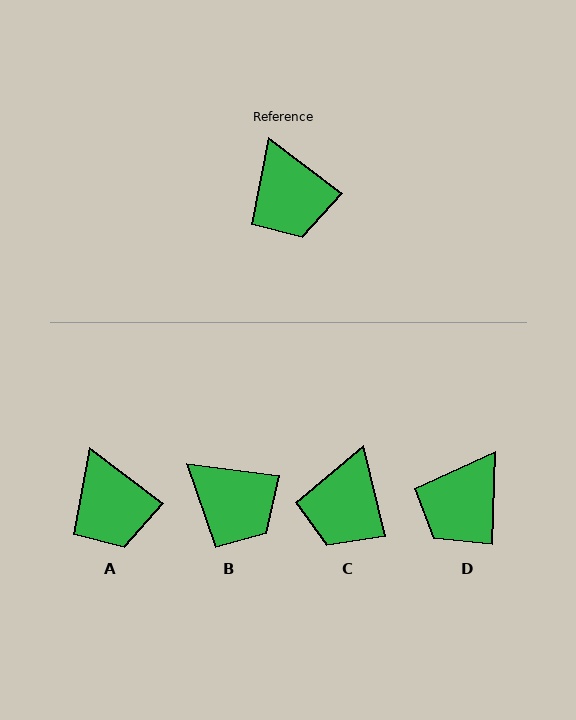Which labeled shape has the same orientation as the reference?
A.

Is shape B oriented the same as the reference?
No, it is off by about 30 degrees.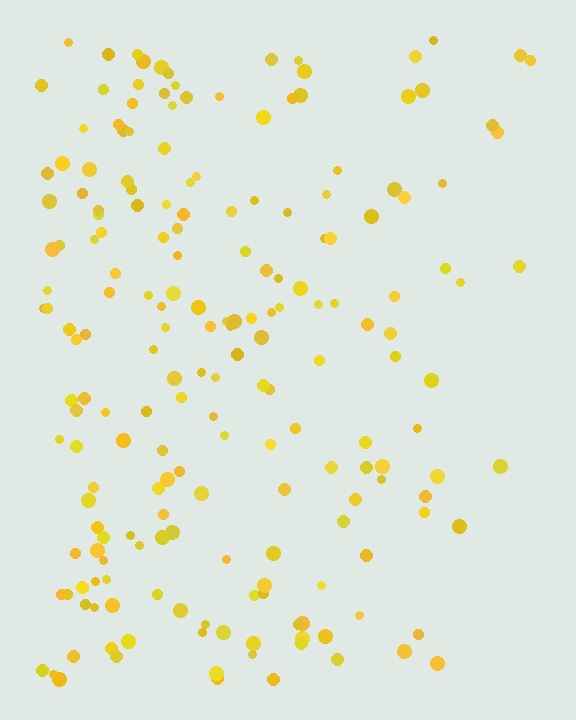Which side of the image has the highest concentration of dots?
The left.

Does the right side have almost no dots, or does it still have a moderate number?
Still a moderate number, just noticeably fewer than the left.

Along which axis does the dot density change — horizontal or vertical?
Horizontal.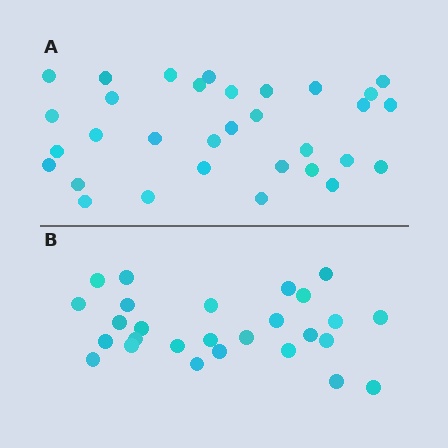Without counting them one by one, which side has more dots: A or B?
Region A (the top region) has more dots.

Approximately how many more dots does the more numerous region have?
Region A has about 5 more dots than region B.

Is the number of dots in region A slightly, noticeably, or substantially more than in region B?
Region A has only slightly more — the two regions are fairly close. The ratio is roughly 1.2 to 1.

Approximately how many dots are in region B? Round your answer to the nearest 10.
About 30 dots. (The exact count is 27, which rounds to 30.)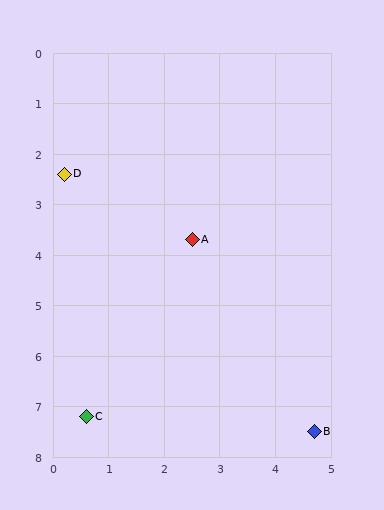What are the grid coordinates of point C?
Point C is at approximately (0.6, 7.2).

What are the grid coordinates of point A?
Point A is at approximately (2.5, 3.7).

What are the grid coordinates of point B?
Point B is at approximately (4.7, 7.5).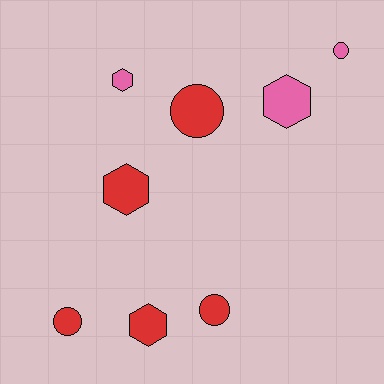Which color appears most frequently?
Red, with 5 objects.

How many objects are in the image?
There are 8 objects.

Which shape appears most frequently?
Circle, with 4 objects.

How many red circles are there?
There are 3 red circles.